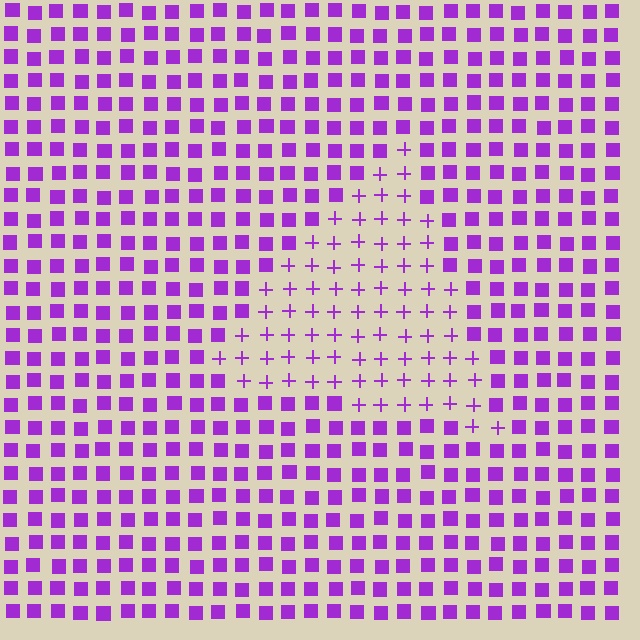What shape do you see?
I see a triangle.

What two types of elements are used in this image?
The image uses plus signs inside the triangle region and squares outside it.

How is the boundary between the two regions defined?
The boundary is defined by a change in element shape: plus signs inside vs. squares outside. All elements share the same color and spacing.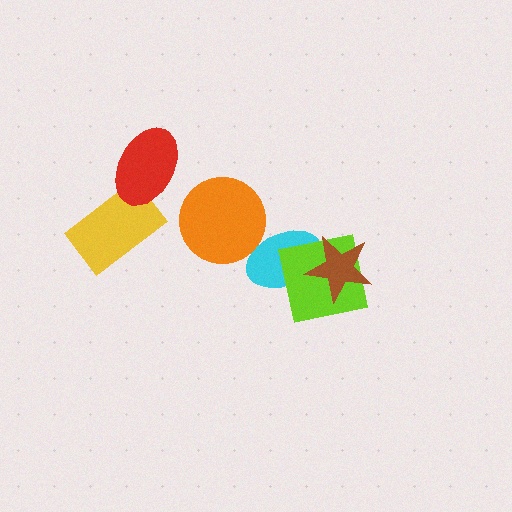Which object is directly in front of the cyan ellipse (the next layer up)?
The lime square is directly in front of the cyan ellipse.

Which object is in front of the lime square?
The brown star is in front of the lime square.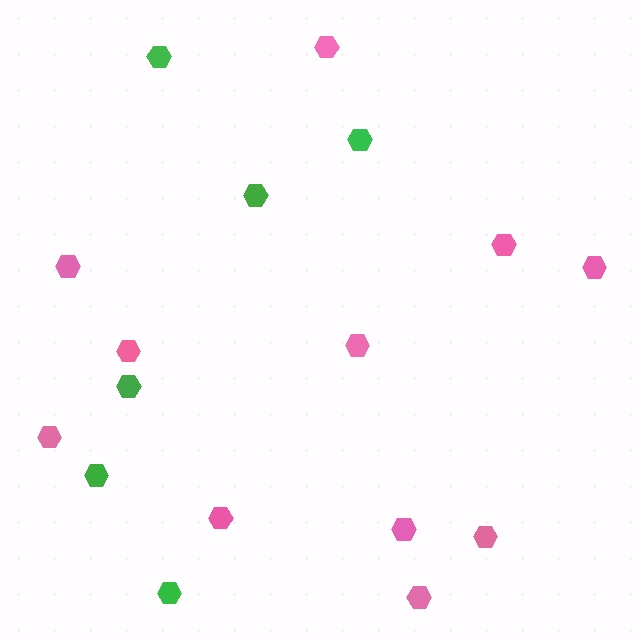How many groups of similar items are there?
There are 2 groups: one group of green hexagons (6) and one group of pink hexagons (11).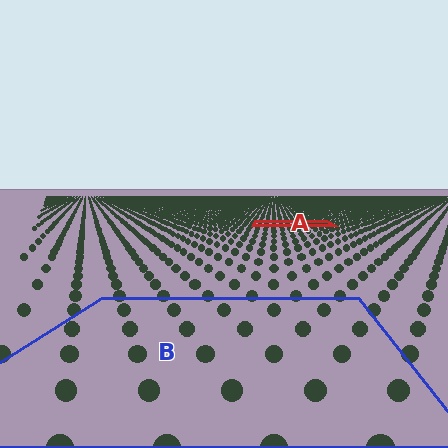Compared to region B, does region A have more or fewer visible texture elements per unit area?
Region A has more texture elements per unit area — they are packed more densely because it is farther away.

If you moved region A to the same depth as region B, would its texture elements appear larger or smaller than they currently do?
They would appear larger. At a closer depth, the same texture elements are projected at a bigger on-screen size.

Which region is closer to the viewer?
Region B is closer. The texture elements there are larger and more spread out.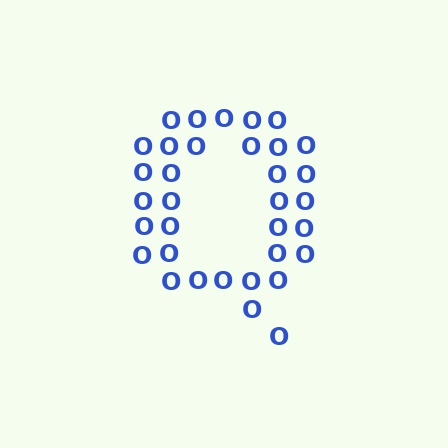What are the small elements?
The small elements are letter O's.